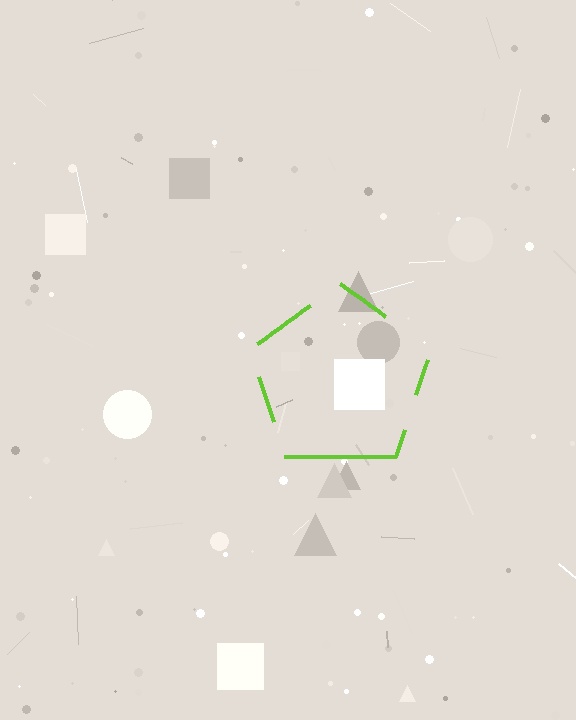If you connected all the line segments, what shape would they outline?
They would outline a pentagon.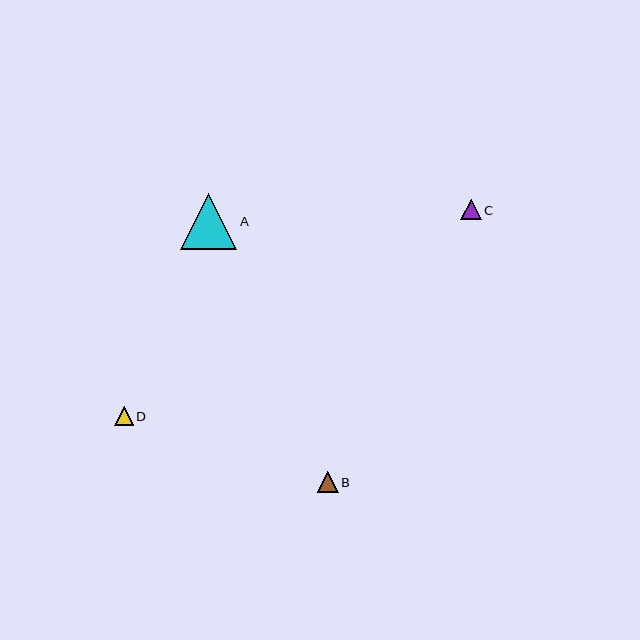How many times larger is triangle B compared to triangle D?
Triangle B is approximately 1.1 times the size of triangle D.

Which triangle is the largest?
Triangle A is the largest with a size of approximately 56 pixels.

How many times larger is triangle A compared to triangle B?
Triangle A is approximately 2.7 times the size of triangle B.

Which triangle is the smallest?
Triangle D is the smallest with a size of approximately 18 pixels.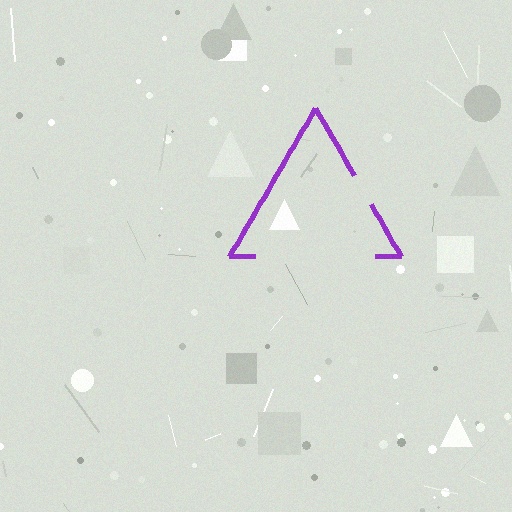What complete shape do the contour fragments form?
The contour fragments form a triangle.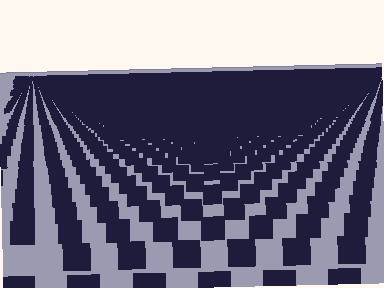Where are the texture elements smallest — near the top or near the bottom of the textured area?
Near the top.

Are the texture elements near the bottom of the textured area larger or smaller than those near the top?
Larger. Near the bottom, elements are closer to the viewer and appear at a bigger on-screen size.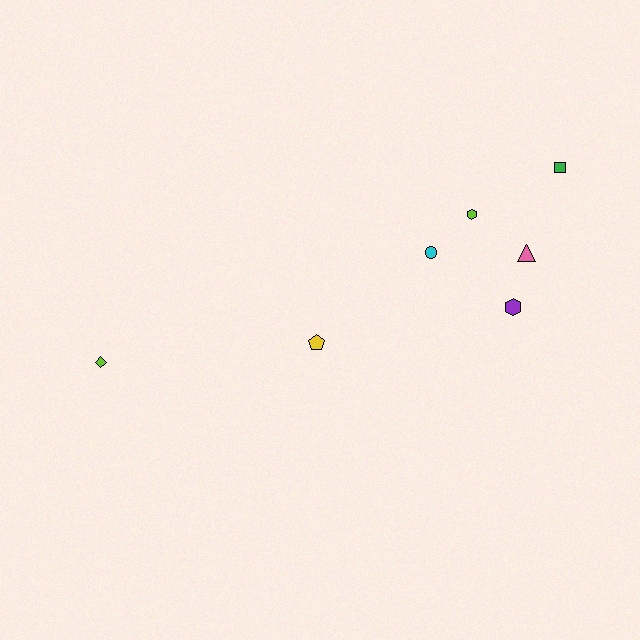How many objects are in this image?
There are 7 objects.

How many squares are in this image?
There is 1 square.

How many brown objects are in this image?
There are no brown objects.